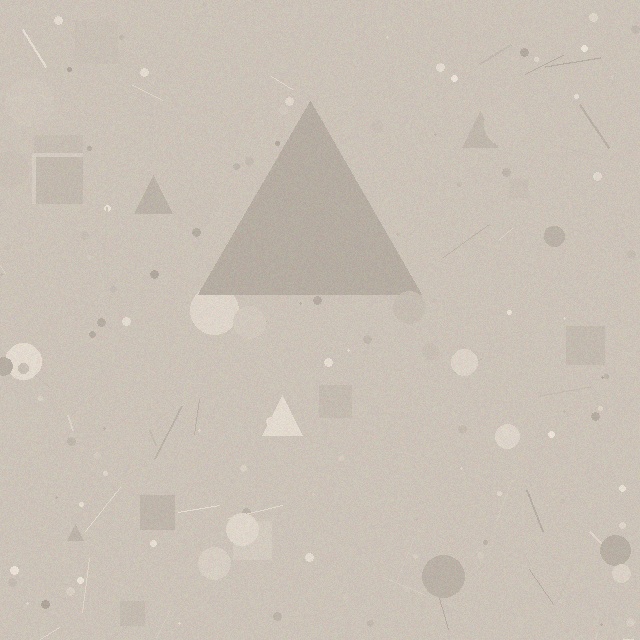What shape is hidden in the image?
A triangle is hidden in the image.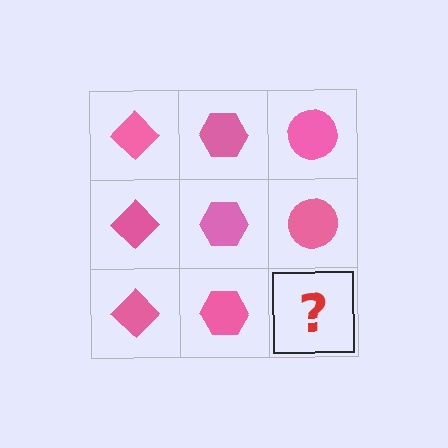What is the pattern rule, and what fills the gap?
The rule is that each column has a consistent shape. The gap should be filled with a pink circle.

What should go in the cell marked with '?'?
The missing cell should contain a pink circle.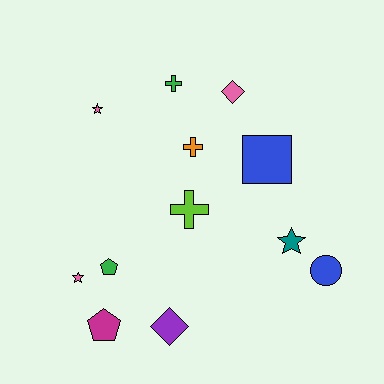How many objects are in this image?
There are 12 objects.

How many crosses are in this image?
There are 3 crosses.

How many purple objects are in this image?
There is 1 purple object.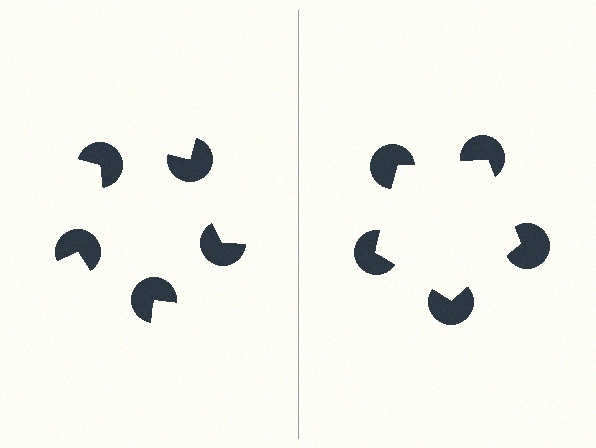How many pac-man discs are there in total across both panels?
10 — 5 on each side.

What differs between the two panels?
The pac-man discs are positioned identically on both sides; only the wedge orientations differ. On the right they align to a pentagon; on the left they are misaligned.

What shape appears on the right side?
An illusory pentagon.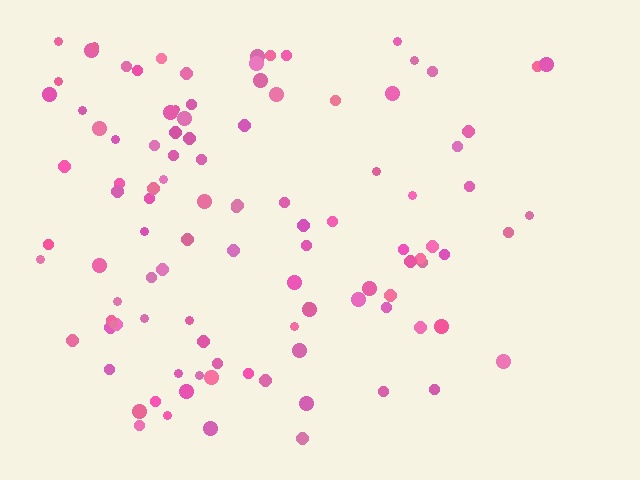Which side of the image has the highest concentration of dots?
The left.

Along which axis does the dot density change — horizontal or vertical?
Horizontal.